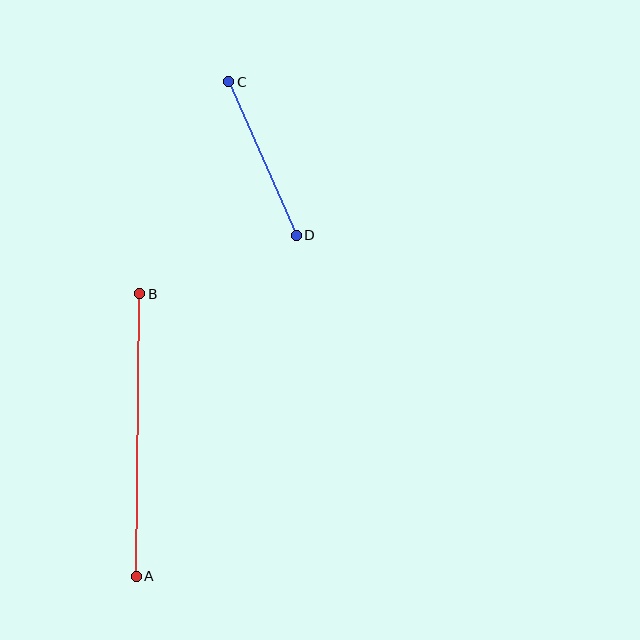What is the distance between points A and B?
The distance is approximately 283 pixels.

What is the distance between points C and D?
The distance is approximately 168 pixels.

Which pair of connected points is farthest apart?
Points A and B are farthest apart.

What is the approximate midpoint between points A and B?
The midpoint is at approximately (138, 435) pixels.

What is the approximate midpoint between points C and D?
The midpoint is at approximately (263, 159) pixels.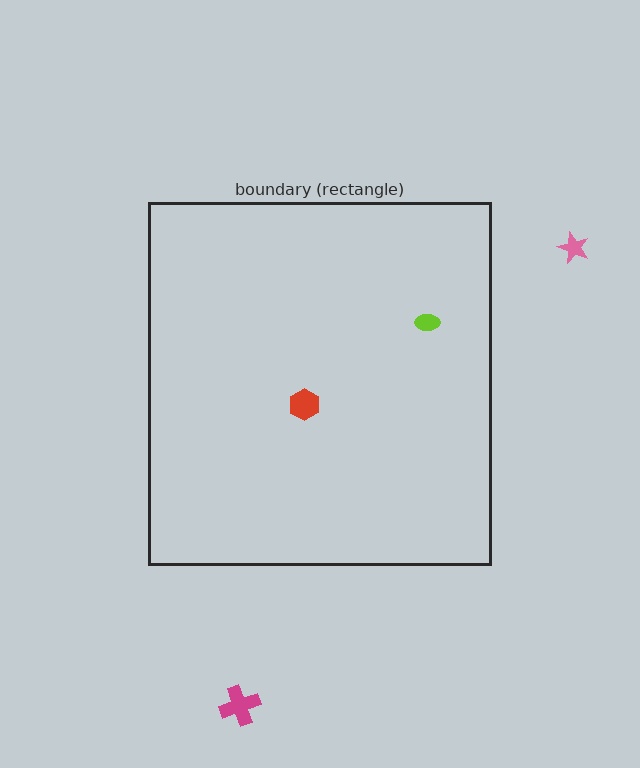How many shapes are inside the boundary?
2 inside, 2 outside.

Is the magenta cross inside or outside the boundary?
Outside.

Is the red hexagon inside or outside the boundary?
Inside.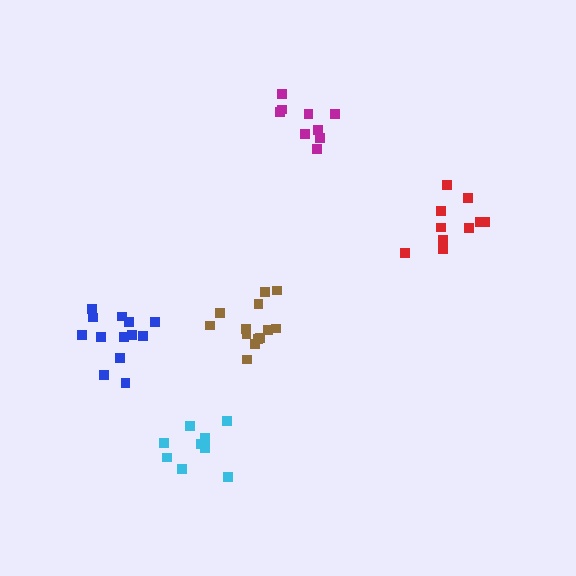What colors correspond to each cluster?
The clusters are colored: red, blue, brown, magenta, cyan.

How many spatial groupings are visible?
There are 5 spatial groupings.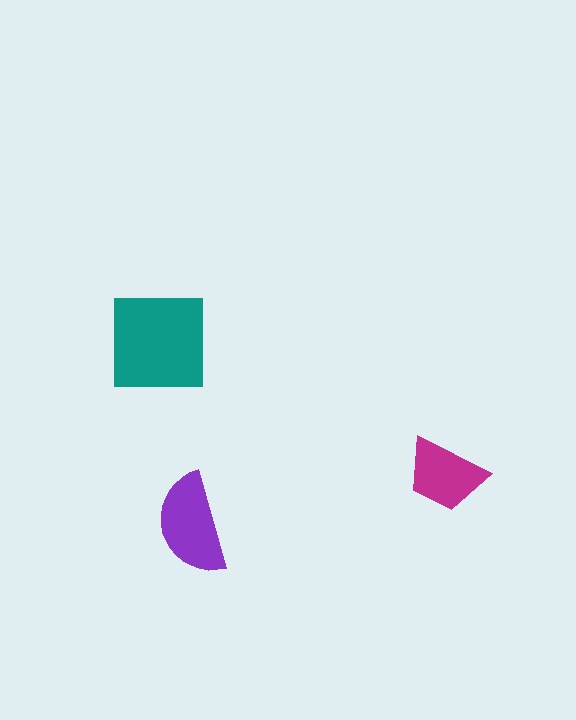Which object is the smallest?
The magenta trapezoid.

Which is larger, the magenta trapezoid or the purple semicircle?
The purple semicircle.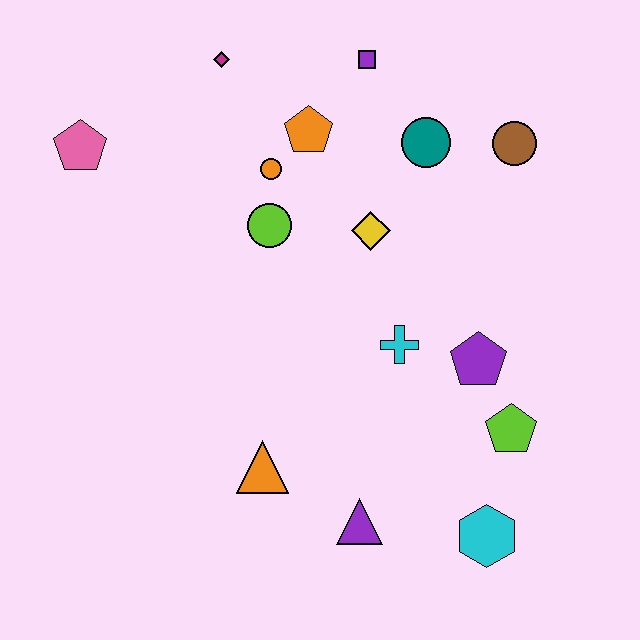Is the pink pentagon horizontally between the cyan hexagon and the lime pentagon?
No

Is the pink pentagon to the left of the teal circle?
Yes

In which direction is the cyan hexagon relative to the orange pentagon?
The cyan hexagon is below the orange pentagon.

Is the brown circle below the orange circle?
No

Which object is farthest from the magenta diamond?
The cyan hexagon is farthest from the magenta diamond.